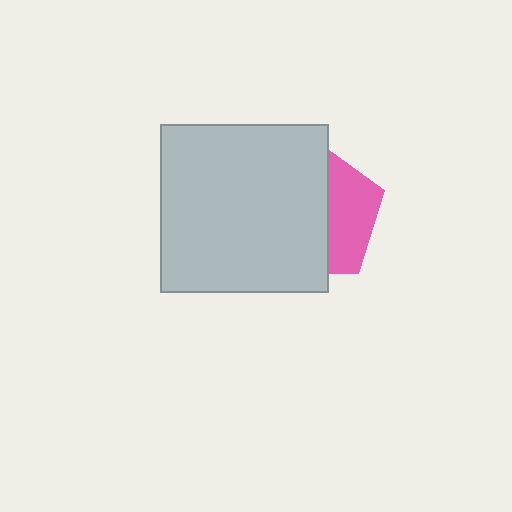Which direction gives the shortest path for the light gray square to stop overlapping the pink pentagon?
Moving left gives the shortest separation.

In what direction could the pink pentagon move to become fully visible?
The pink pentagon could move right. That would shift it out from behind the light gray square entirely.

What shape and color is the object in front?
The object in front is a light gray square.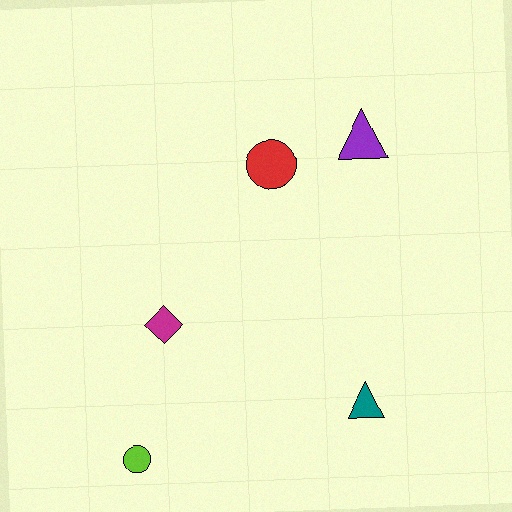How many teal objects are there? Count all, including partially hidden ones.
There is 1 teal object.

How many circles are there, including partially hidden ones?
There are 2 circles.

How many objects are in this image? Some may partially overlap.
There are 5 objects.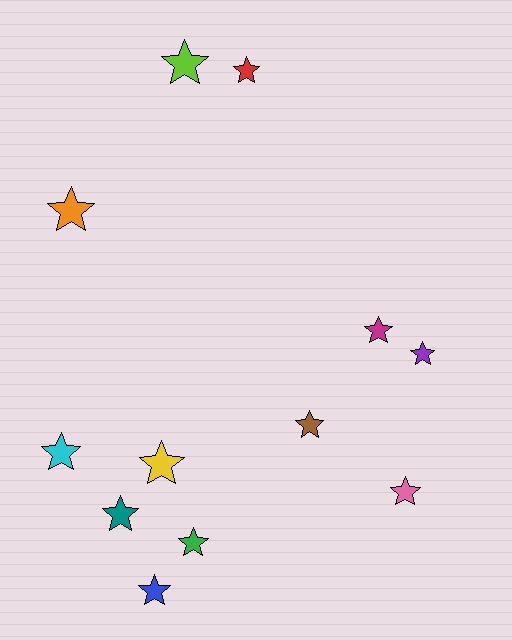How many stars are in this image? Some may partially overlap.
There are 12 stars.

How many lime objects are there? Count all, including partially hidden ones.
There is 1 lime object.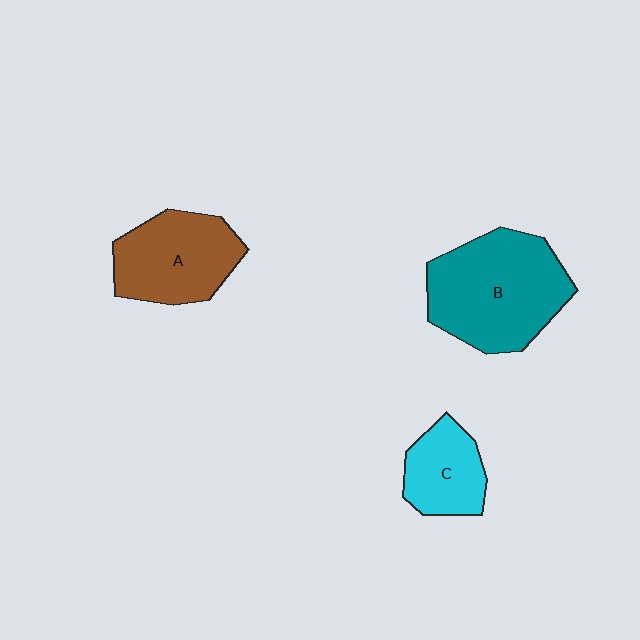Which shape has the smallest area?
Shape C (cyan).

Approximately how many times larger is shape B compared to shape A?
Approximately 1.4 times.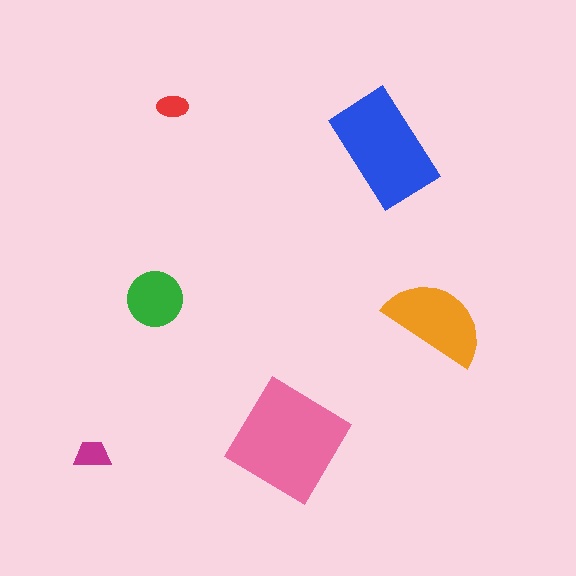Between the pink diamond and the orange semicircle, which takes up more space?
The pink diamond.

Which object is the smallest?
The red ellipse.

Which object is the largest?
The pink diamond.